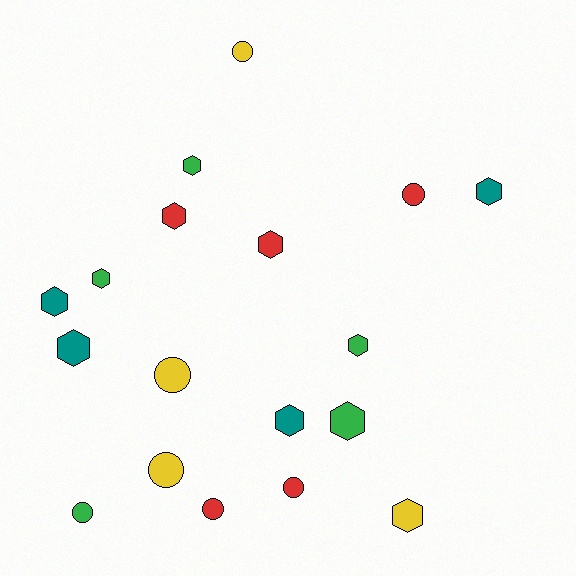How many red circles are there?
There are 3 red circles.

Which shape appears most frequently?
Hexagon, with 11 objects.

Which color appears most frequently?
Red, with 5 objects.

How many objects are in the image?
There are 18 objects.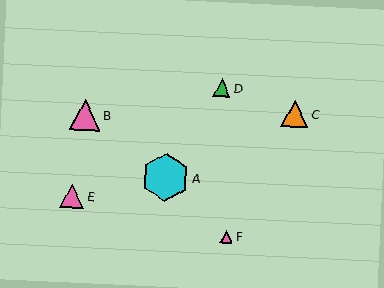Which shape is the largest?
The cyan hexagon (labeled A) is the largest.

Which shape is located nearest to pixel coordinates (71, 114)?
The pink triangle (labeled B) at (85, 115) is nearest to that location.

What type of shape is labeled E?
Shape E is a pink triangle.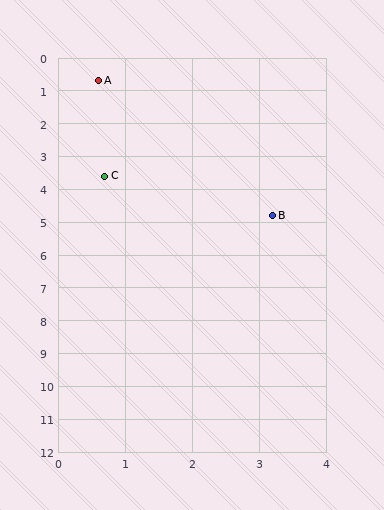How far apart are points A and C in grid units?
Points A and C are about 2.9 grid units apart.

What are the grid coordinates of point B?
Point B is at approximately (3.2, 4.8).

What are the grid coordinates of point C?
Point C is at approximately (0.7, 3.6).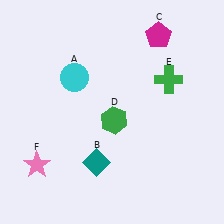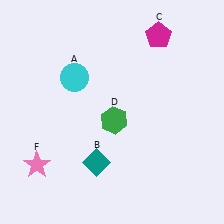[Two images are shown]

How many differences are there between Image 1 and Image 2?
There is 1 difference between the two images.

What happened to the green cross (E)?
The green cross (E) was removed in Image 2. It was in the top-right area of Image 1.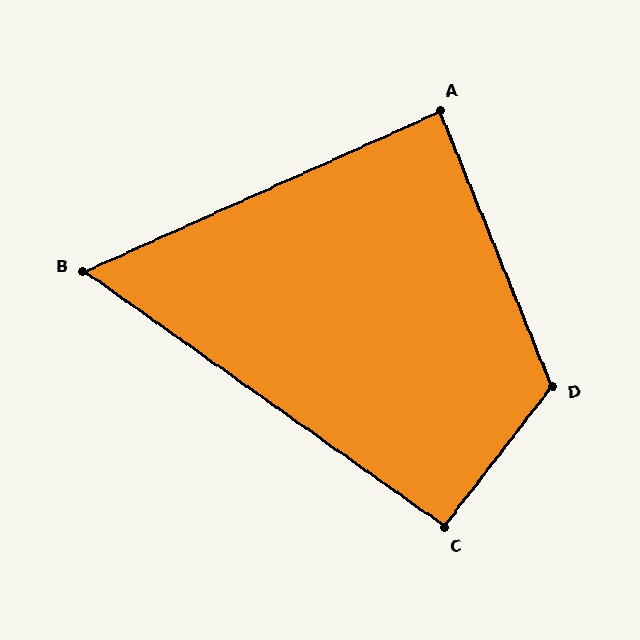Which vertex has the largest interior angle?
D, at approximately 120 degrees.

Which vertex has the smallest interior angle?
B, at approximately 60 degrees.